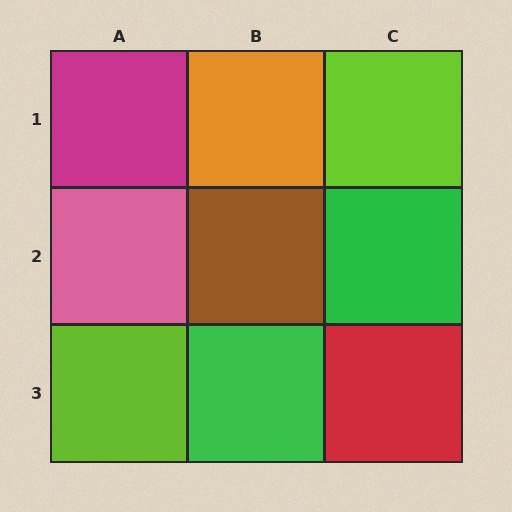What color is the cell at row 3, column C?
Red.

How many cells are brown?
1 cell is brown.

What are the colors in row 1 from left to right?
Magenta, orange, lime.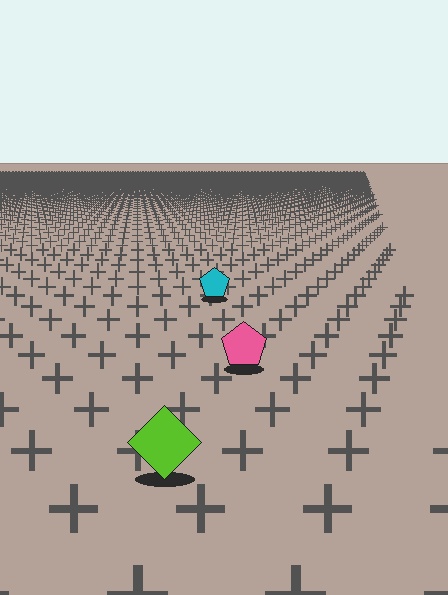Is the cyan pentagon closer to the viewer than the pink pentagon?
No. The pink pentagon is closer — you can tell from the texture gradient: the ground texture is coarser near it.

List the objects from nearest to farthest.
From nearest to farthest: the lime diamond, the pink pentagon, the cyan pentagon.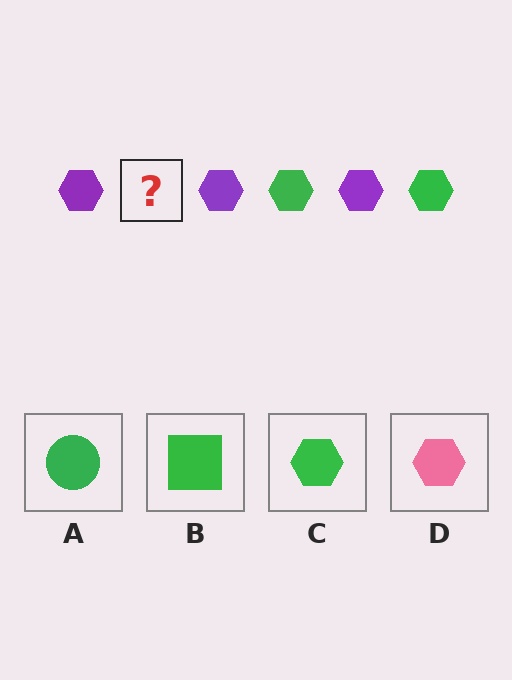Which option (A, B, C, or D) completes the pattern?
C.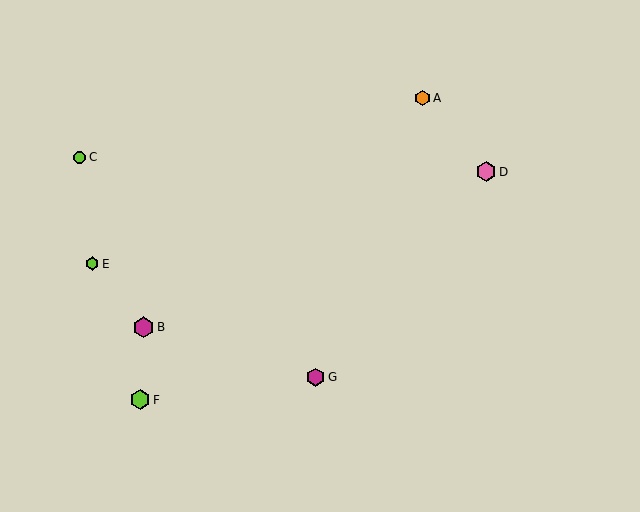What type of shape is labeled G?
Shape G is a magenta hexagon.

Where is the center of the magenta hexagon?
The center of the magenta hexagon is at (144, 327).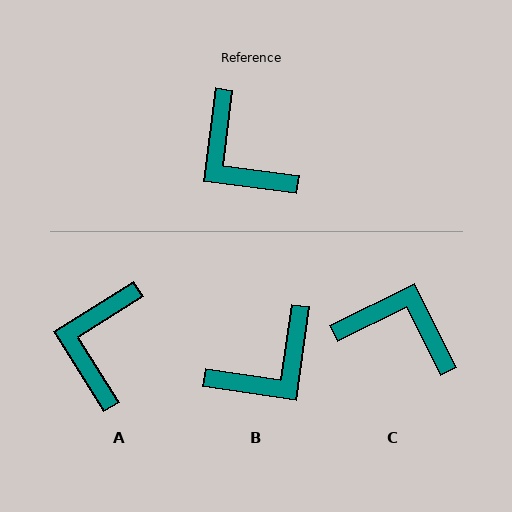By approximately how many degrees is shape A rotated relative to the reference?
Approximately 51 degrees clockwise.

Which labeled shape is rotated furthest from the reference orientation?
C, about 146 degrees away.